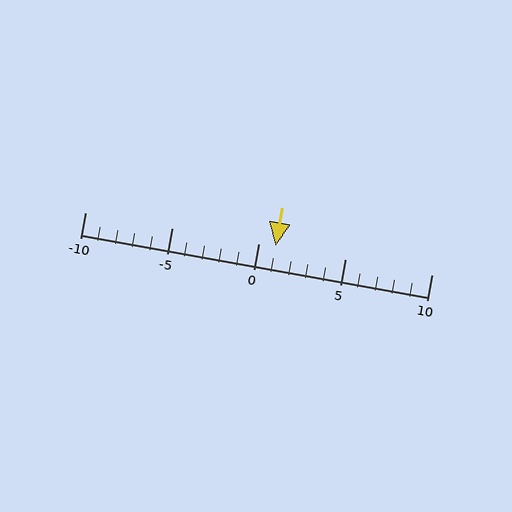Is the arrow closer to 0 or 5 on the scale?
The arrow is closer to 0.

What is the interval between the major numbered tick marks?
The major tick marks are spaced 5 units apart.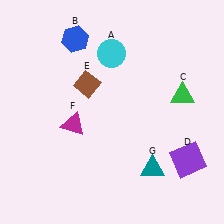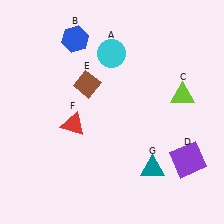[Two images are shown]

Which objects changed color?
C changed from green to lime. F changed from magenta to red.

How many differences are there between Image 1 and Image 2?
There are 2 differences between the two images.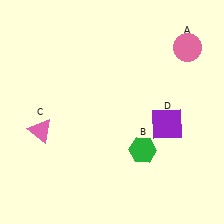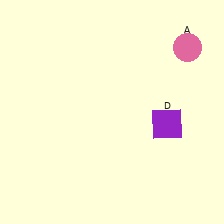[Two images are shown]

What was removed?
The pink triangle (C), the green hexagon (B) were removed in Image 2.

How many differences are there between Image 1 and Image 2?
There are 2 differences between the two images.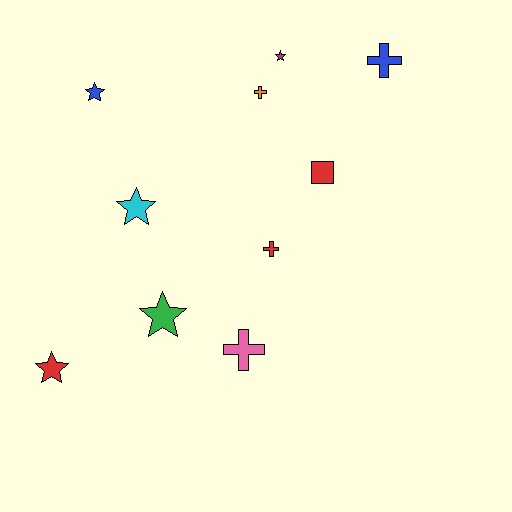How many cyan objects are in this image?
There is 1 cyan object.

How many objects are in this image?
There are 10 objects.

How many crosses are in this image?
There are 4 crosses.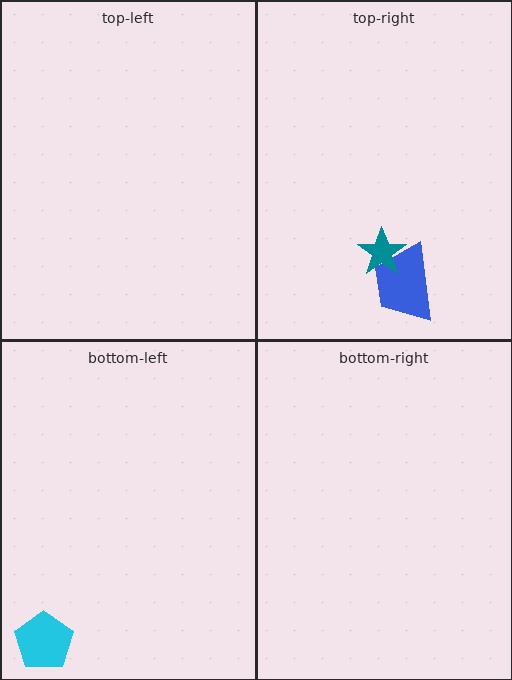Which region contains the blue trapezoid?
The top-right region.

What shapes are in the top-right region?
The blue trapezoid, the teal star.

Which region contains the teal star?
The top-right region.